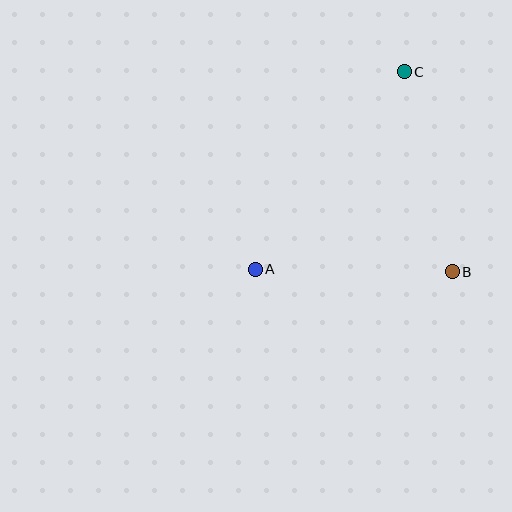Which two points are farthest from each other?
Points A and C are farthest from each other.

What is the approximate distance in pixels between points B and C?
The distance between B and C is approximately 205 pixels.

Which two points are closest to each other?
Points A and B are closest to each other.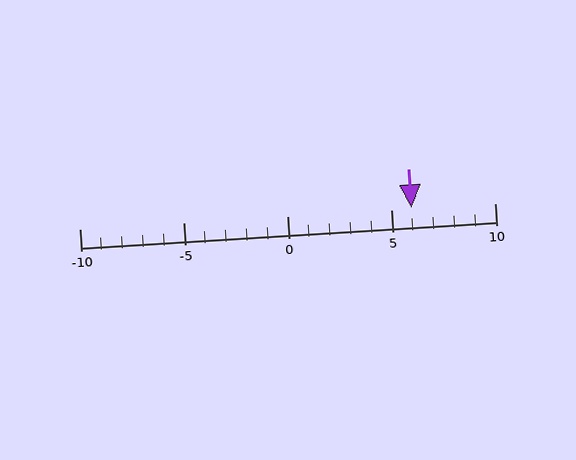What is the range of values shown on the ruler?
The ruler shows values from -10 to 10.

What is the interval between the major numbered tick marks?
The major tick marks are spaced 5 units apart.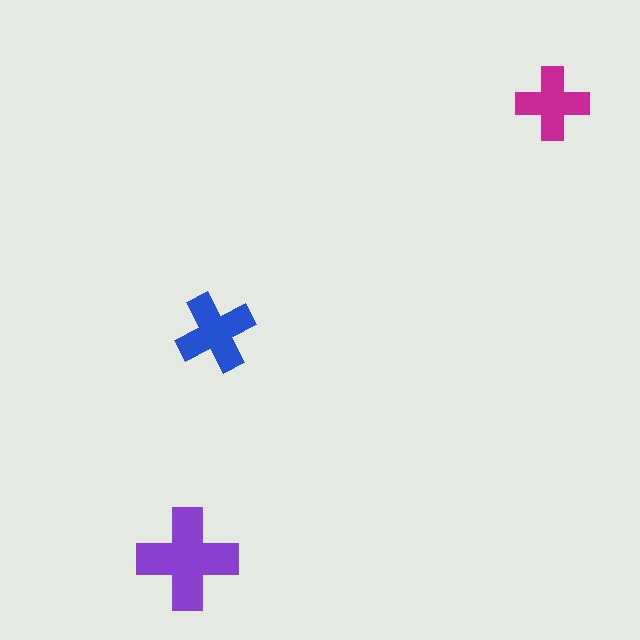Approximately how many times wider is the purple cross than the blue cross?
About 1.5 times wider.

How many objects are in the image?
There are 3 objects in the image.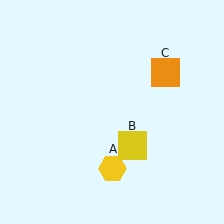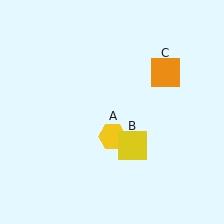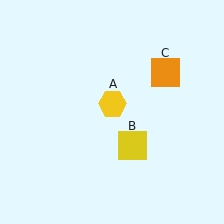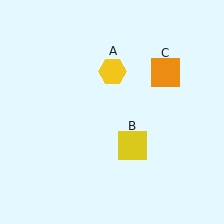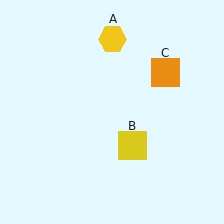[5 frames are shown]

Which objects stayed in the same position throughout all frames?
Yellow square (object B) and orange square (object C) remained stationary.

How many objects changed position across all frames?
1 object changed position: yellow hexagon (object A).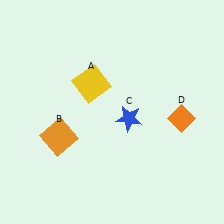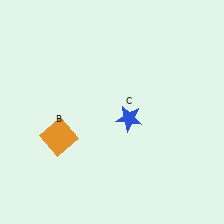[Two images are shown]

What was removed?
The yellow square (A), the orange diamond (D) were removed in Image 2.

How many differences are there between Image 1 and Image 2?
There are 2 differences between the two images.